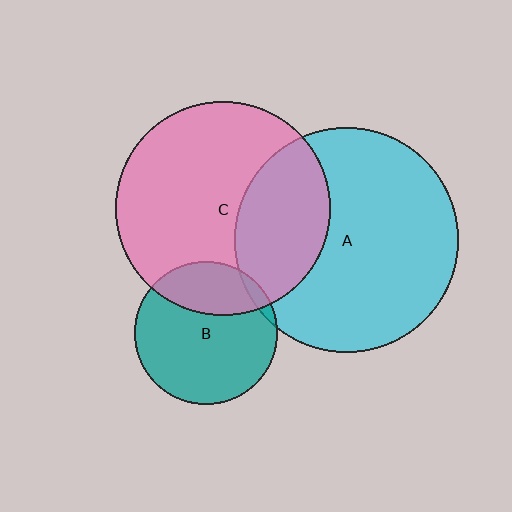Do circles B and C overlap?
Yes.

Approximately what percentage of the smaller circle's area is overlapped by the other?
Approximately 30%.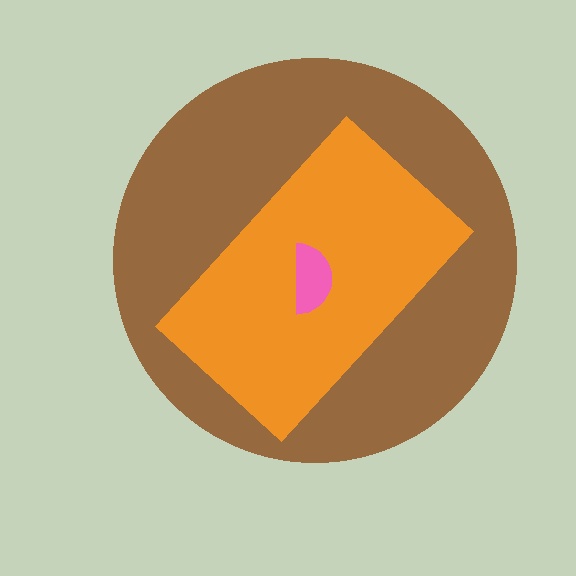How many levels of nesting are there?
3.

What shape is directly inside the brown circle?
The orange rectangle.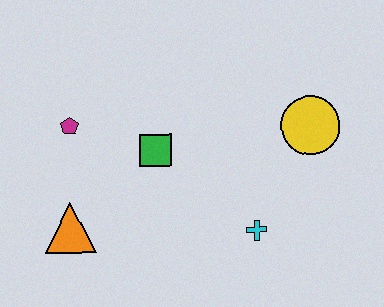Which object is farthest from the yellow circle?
The orange triangle is farthest from the yellow circle.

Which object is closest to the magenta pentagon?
The green square is closest to the magenta pentagon.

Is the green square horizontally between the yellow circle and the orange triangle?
Yes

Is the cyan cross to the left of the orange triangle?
No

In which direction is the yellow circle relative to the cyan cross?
The yellow circle is above the cyan cross.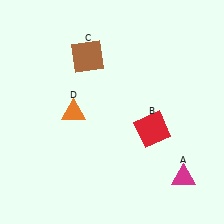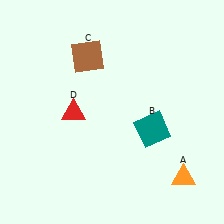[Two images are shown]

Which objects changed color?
A changed from magenta to orange. B changed from red to teal. D changed from orange to red.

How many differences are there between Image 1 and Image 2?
There are 3 differences between the two images.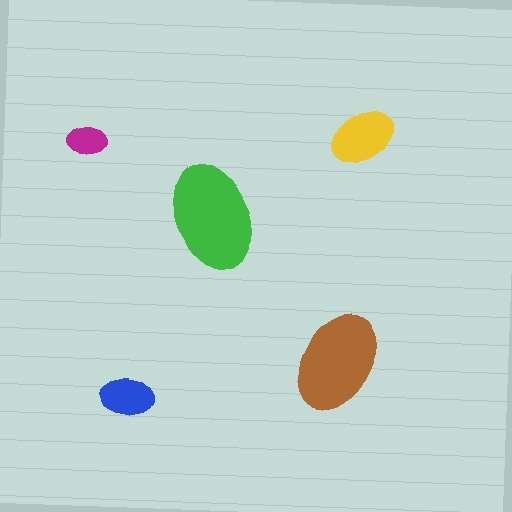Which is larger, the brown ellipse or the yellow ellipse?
The brown one.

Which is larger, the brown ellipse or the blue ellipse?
The brown one.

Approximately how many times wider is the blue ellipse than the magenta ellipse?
About 1.5 times wider.